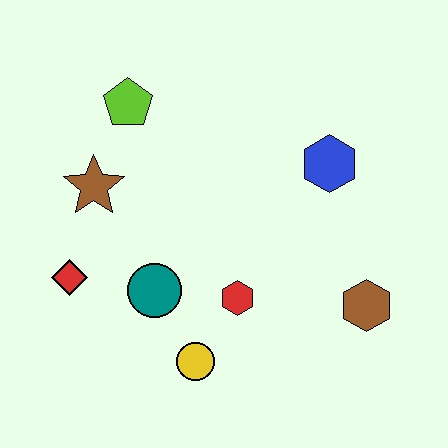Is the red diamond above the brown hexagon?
Yes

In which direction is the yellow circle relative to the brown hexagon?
The yellow circle is to the left of the brown hexagon.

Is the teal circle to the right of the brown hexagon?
No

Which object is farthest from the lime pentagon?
The brown hexagon is farthest from the lime pentagon.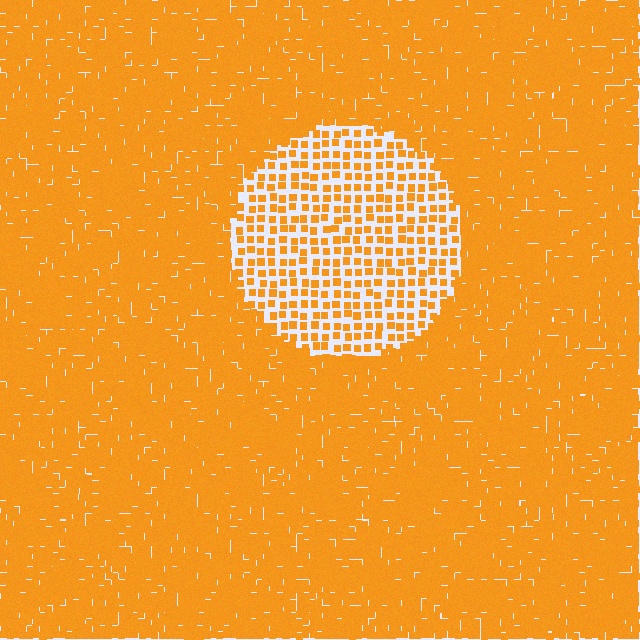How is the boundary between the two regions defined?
The boundary is defined by a change in element density (approximately 2.6x ratio). All elements are the same color, size, and shape.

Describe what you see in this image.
The image contains small orange elements arranged at two different densities. A circle-shaped region is visible where the elements are less densely packed than the surrounding area.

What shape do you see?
I see a circle.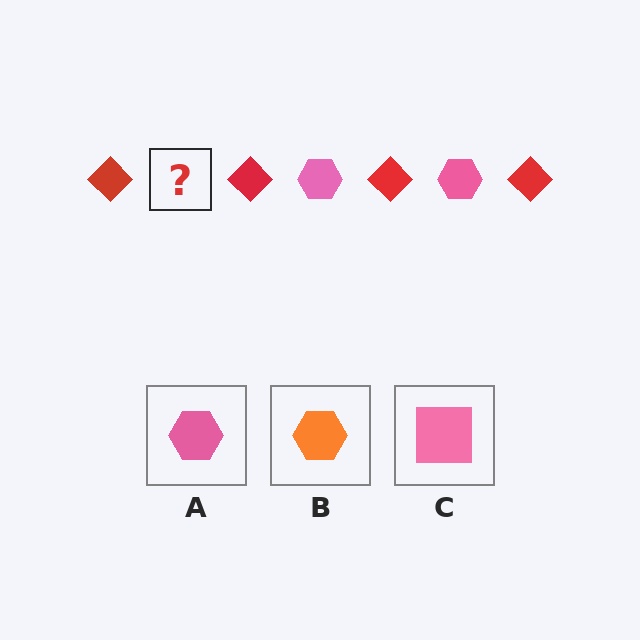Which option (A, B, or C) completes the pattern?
A.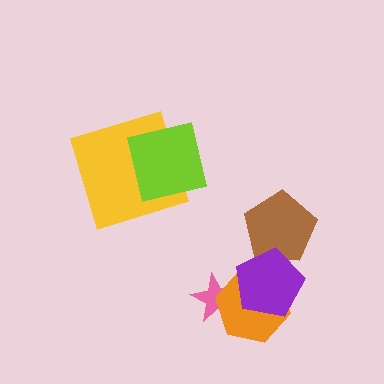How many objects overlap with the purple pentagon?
3 objects overlap with the purple pentagon.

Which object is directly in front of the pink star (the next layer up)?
The orange hexagon is directly in front of the pink star.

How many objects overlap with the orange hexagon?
2 objects overlap with the orange hexagon.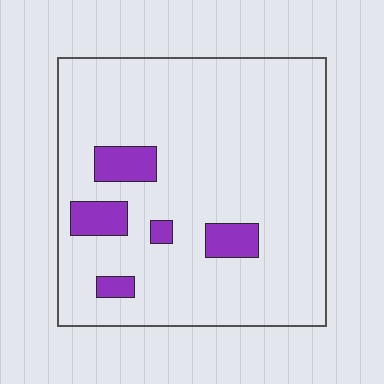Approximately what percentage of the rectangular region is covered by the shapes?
Approximately 10%.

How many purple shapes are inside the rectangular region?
5.